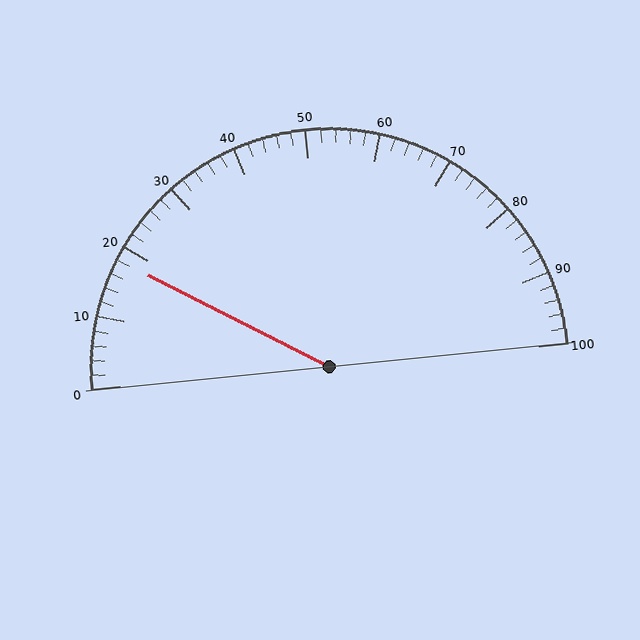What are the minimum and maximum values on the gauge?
The gauge ranges from 0 to 100.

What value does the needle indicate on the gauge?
The needle indicates approximately 18.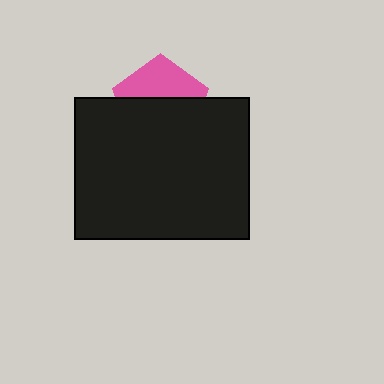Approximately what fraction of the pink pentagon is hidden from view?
Roughly 59% of the pink pentagon is hidden behind the black rectangle.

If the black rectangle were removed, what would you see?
You would see the complete pink pentagon.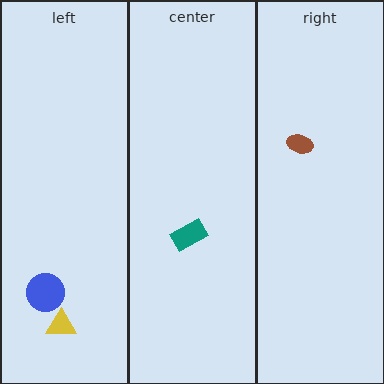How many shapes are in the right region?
1.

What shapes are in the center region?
The teal rectangle.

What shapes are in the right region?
The brown ellipse.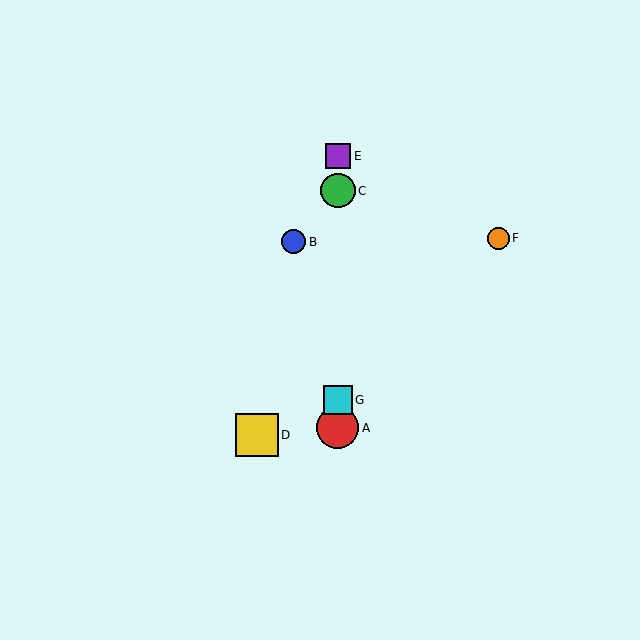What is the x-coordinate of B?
Object B is at x≈294.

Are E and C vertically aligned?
Yes, both are at x≈338.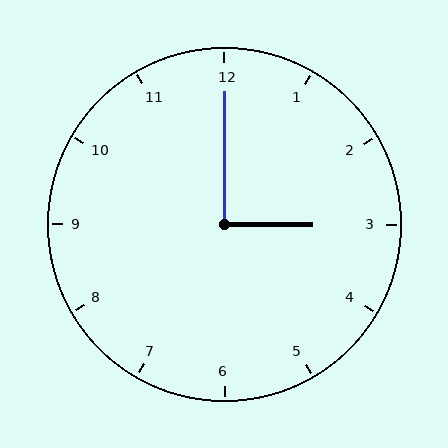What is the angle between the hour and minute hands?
Approximately 90 degrees.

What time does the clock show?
3:00.